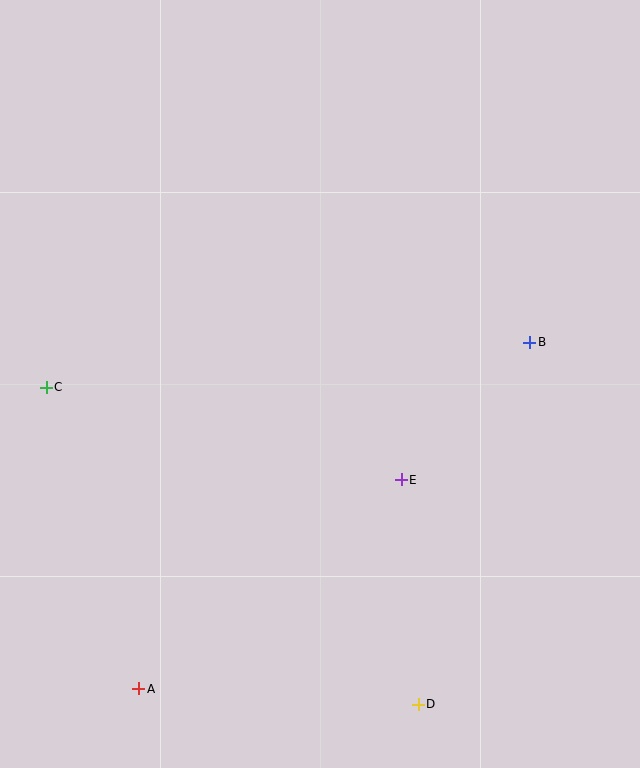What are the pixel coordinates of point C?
Point C is at (46, 387).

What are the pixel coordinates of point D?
Point D is at (418, 704).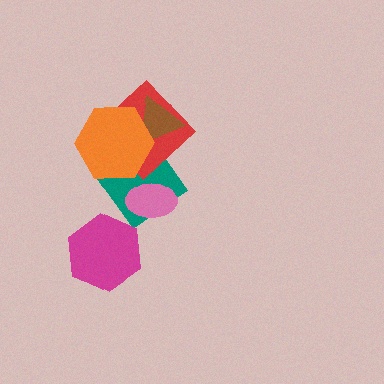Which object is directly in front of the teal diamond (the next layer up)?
The red diamond is directly in front of the teal diamond.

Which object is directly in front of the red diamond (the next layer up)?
The brown triangle is directly in front of the red diamond.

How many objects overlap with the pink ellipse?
1 object overlaps with the pink ellipse.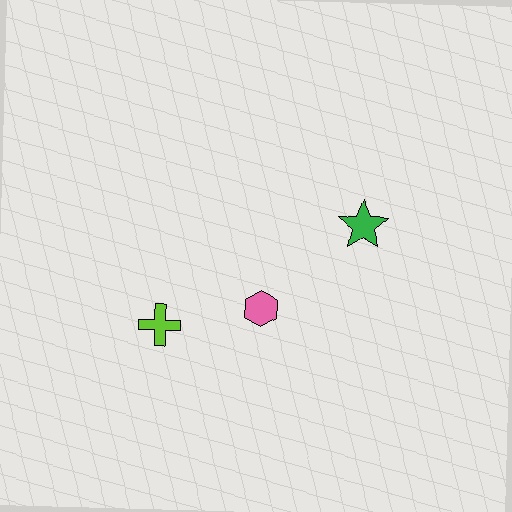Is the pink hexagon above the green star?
No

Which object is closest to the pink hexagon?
The lime cross is closest to the pink hexagon.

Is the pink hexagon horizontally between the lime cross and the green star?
Yes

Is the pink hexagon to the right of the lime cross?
Yes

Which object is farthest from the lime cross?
The green star is farthest from the lime cross.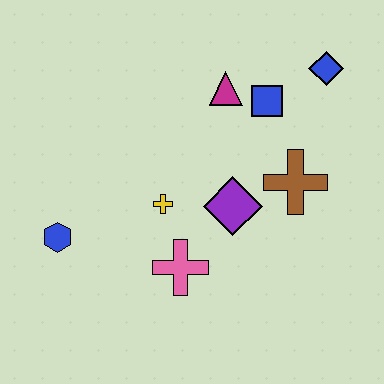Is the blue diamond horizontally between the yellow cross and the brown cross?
No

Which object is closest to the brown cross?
The purple diamond is closest to the brown cross.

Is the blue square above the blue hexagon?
Yes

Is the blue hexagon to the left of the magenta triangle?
Yes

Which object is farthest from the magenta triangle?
The blue hexagon is farthest from the magenta triangle.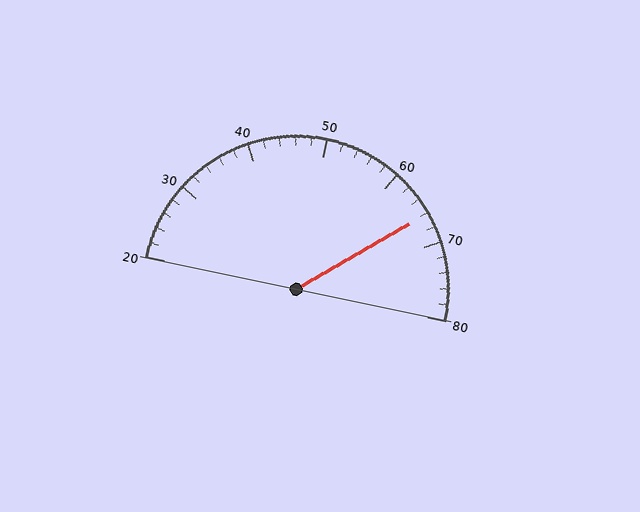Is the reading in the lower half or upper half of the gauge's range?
The reading is in the upper half of the range (20 to 80).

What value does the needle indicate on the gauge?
The needle indicates approximately 66.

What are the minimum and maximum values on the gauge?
The gauge ranges from 20 to 80.